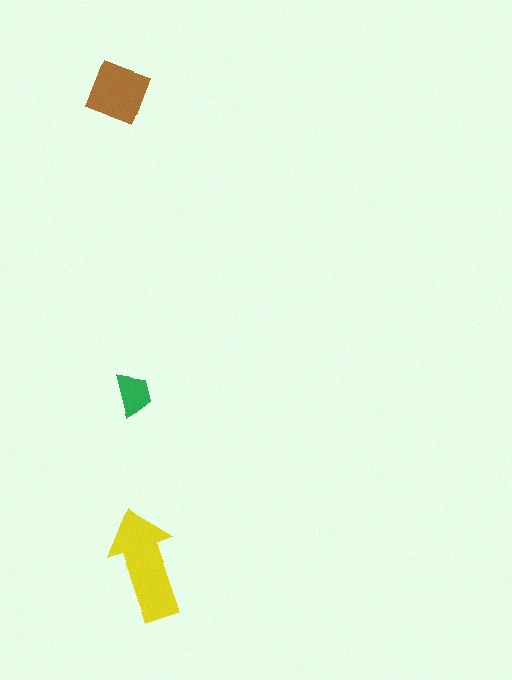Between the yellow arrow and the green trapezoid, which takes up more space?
The yellow arrow.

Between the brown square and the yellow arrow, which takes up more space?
The yellow arrow.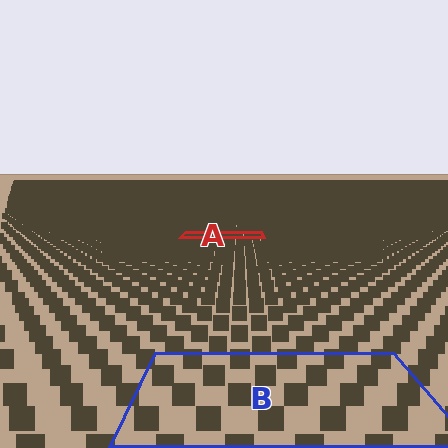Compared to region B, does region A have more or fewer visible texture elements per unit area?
Region A has more texture elements per unit area — they are packed more densely because it is farther away.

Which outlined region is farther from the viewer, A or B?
Region A is farther from the viewer — the texture elements inside it appear smaller and more densely packed.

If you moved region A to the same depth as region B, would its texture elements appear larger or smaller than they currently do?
They would appear larger. At a closer depth, the same texture elements are projected at a bigger on-screen size.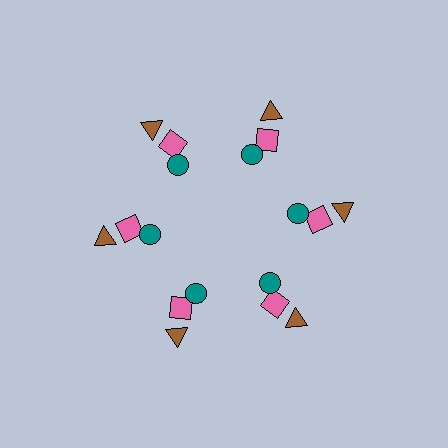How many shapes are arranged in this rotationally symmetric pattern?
There are 18 shapes, arranged in 6 groups of 3.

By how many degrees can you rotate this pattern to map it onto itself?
The pattern maps onto itself every 60 degrees of rotation.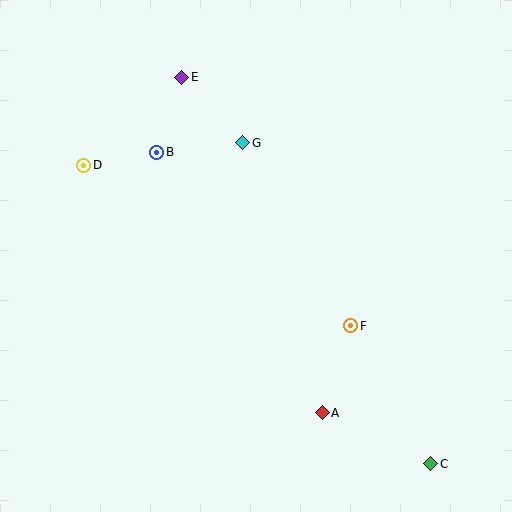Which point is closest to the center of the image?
Point G at (243, 143) is closest to the center.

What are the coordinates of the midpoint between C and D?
The midpoint between C and D is at (257, 315).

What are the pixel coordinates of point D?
Point D is at (84, 165).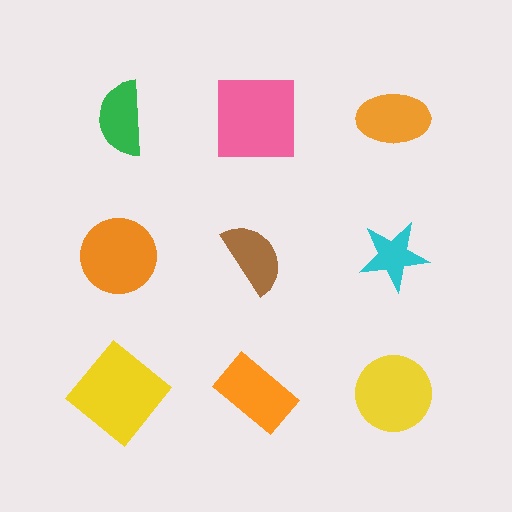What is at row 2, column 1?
An orange circle.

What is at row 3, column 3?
A yellow circle.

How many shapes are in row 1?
3 shapes.